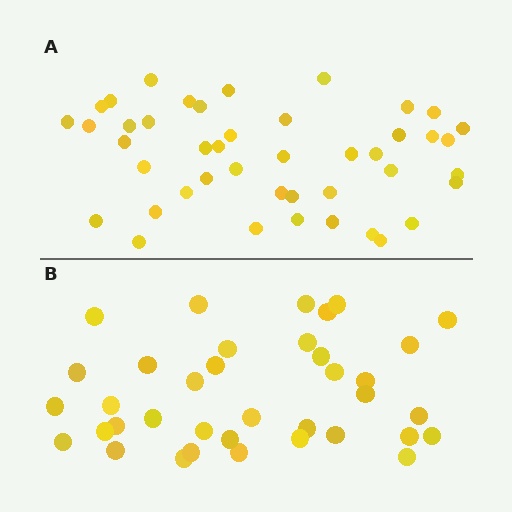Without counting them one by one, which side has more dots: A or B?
Region A (the top region) has more dots.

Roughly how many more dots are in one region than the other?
Region A has roughly 8 or so more dots than region B.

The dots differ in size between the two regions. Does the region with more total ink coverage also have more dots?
No. Region B has more total ink coverage because its dots are larger, but region A actually contains more individual dots. Total area can be misleading — the number of items is what matters here.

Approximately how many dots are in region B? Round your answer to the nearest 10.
About 40 dots. (The exact count is 37, which rounds to 40.)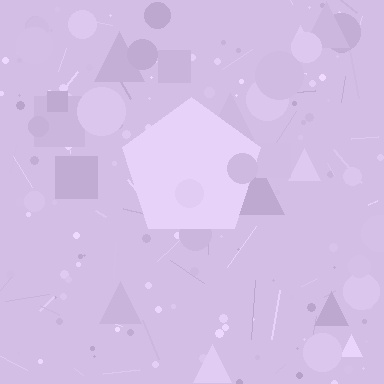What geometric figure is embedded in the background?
A pentagon is embedded in the background.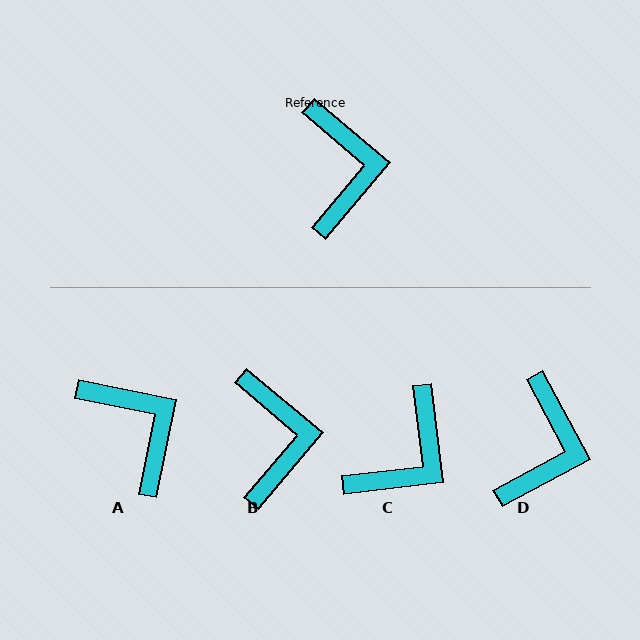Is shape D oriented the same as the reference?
No, it is off by about 22 degrees.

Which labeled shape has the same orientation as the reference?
B.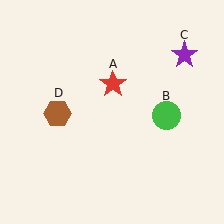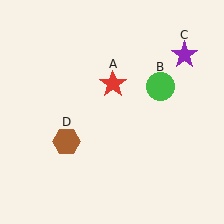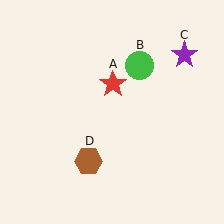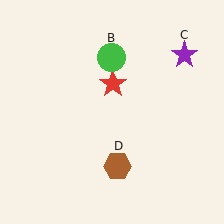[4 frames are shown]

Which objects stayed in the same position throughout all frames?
Red star (object A) and purple star (object C) remained stationary.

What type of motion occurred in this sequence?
The green circle (object B), brown hexagon (object D) rotated counterclockwise around the center of the scene.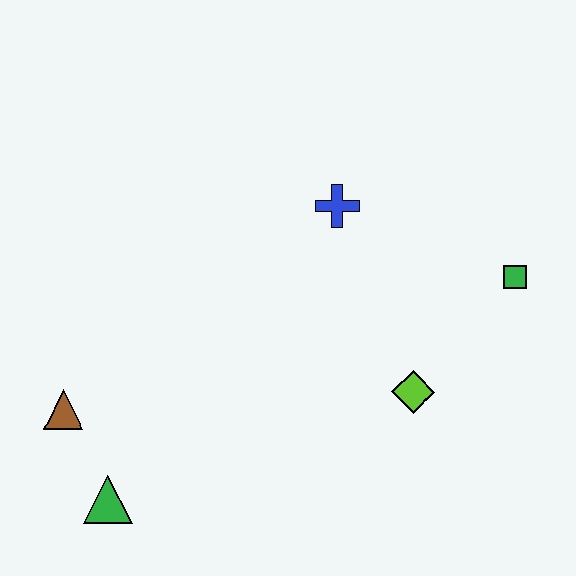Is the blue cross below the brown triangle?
No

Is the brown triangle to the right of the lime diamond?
No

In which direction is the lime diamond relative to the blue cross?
The lime diamond is below the blue cross.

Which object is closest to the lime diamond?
The green square is closest to the lime diamond.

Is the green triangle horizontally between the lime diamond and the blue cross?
No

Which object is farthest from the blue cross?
The green triangle is farthest from the blue cross.